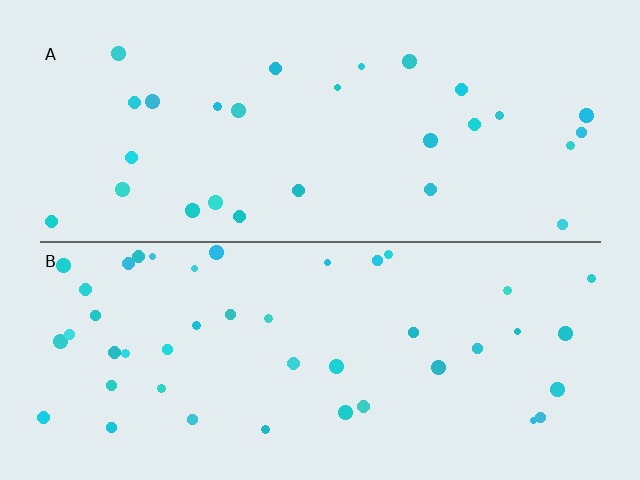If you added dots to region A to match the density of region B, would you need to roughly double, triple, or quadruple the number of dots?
Approximately double.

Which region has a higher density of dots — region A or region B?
B (the bottom).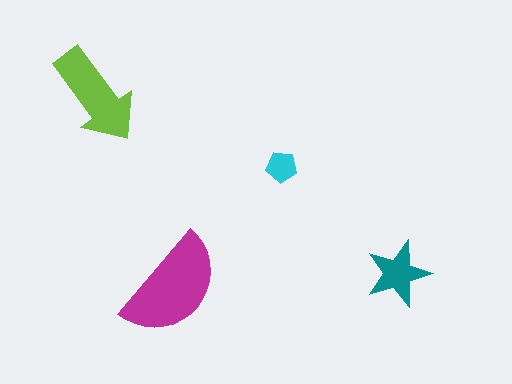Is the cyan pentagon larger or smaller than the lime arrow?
Smaller.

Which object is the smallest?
The cyan pentagon.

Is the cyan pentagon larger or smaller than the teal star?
Smaller.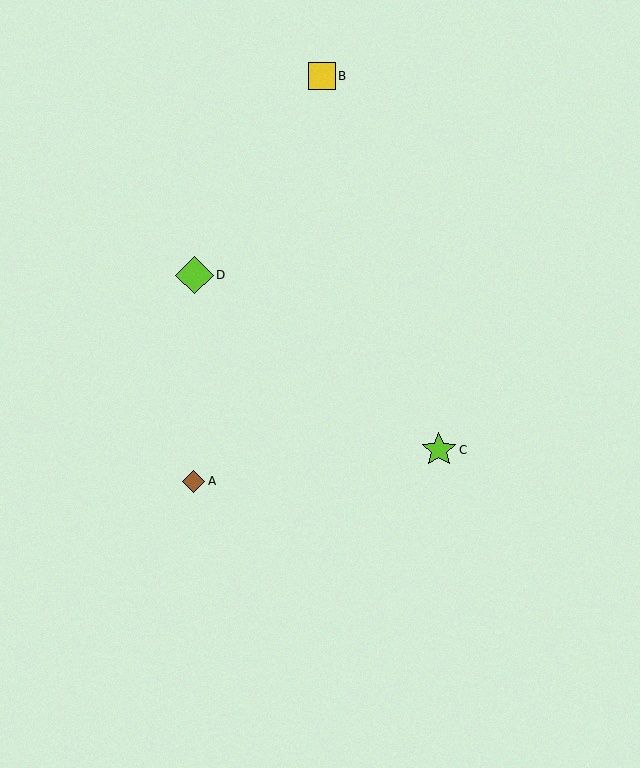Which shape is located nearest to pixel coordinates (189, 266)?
The lime diamond (labeled D) at (195, 275) is nearest to that location.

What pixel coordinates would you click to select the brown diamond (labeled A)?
Click at (194, 481) to select the brown diamond A.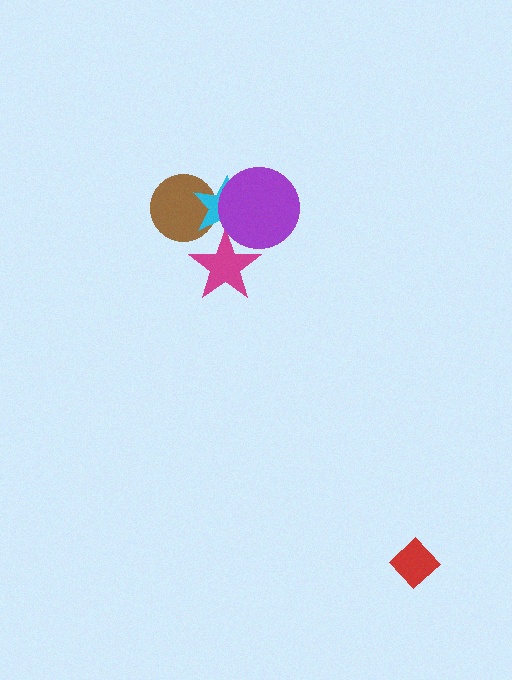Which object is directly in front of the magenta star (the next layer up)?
The cyan star is directly in front of the magenta star.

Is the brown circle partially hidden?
Yes, it is partially covered by another shape.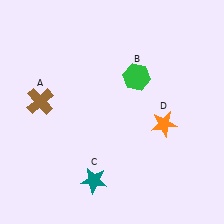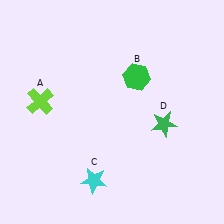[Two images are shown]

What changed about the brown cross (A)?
In Image 1, A is brown. In Image 2, it changed to lime.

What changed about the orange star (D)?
In Image 1, D is orange. In Image 2, it changed to green.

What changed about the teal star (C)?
In Image 1, C is teal. In Image 2, it changed to cyan.